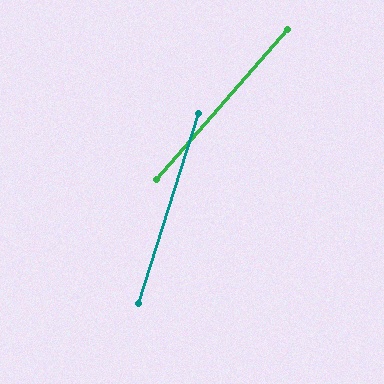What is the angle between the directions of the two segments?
Approximately 23 degrees.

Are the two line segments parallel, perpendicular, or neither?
Neither parallel nor perpendicular — they differ by about 23°.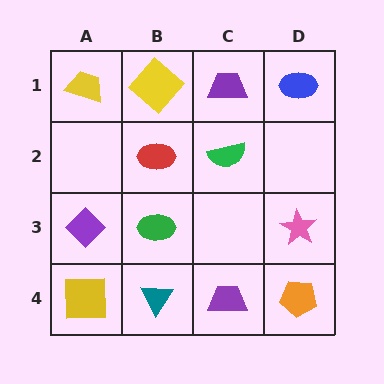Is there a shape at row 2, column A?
No, that cell is empty.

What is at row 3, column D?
A pink star.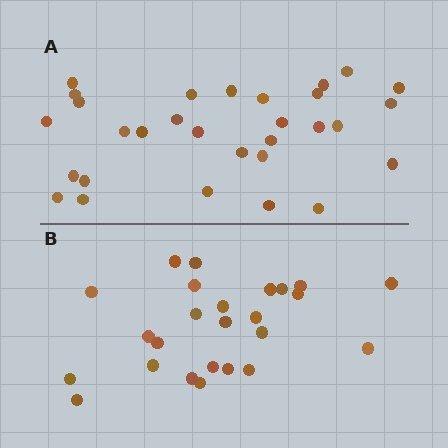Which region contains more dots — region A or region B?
Region A (the top region) has more dots.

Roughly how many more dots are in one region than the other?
Region A has about 5 more dots than region B.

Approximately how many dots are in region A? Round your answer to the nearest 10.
About 30 dots.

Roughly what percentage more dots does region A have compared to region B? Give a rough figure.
About 20% more.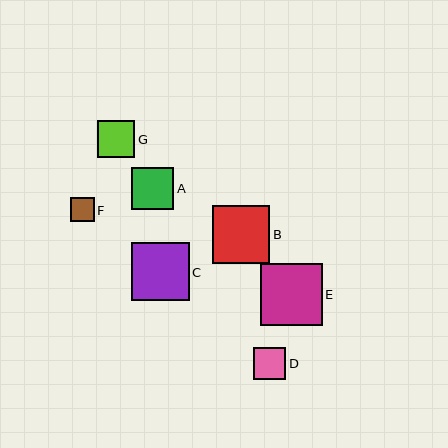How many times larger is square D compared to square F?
Square D is approximately 1.4 times the size of square F.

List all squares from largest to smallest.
From largest to smallest: E, C, B, A, G, D, F.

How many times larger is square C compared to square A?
Square C is approximately 1.4 times the size of square A.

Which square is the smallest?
Square F is the smallest with a size of approximately 24 pixels.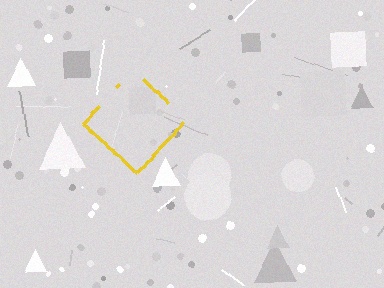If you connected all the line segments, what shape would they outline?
They would outline a diamond.